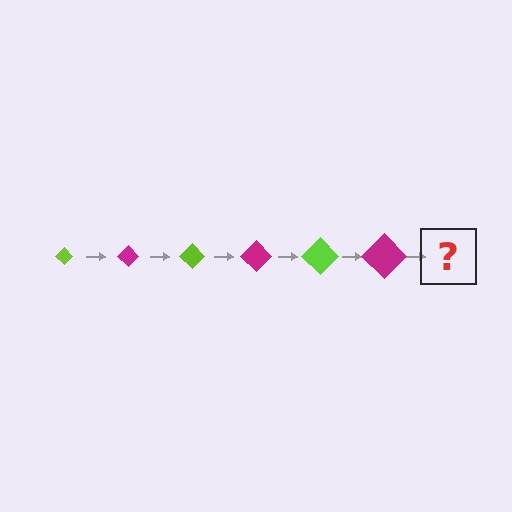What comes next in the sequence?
The next element should be a lime diamond, larger than the previous one.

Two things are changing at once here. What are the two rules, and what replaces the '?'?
The two rules are that the diamond grows larger each step and the color cycles through lime and magenta. The '?' should be a lime diamond, larger than the previous one.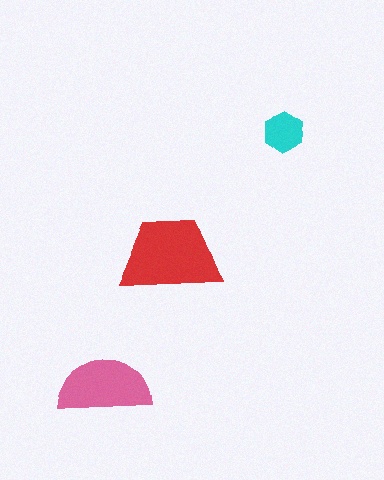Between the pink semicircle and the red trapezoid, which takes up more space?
The red trapezoid.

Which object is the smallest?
The cyan hexagon.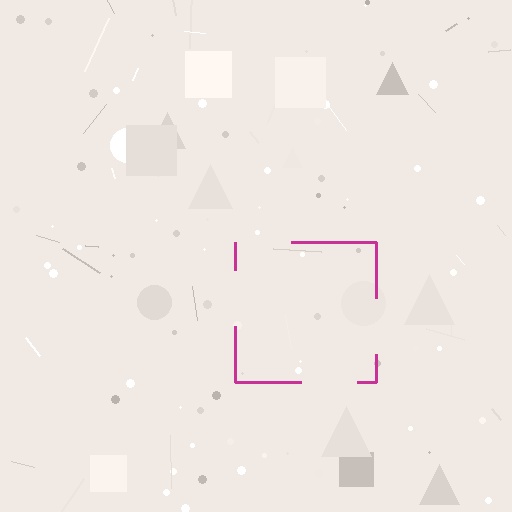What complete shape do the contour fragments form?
The contour fragments form a square.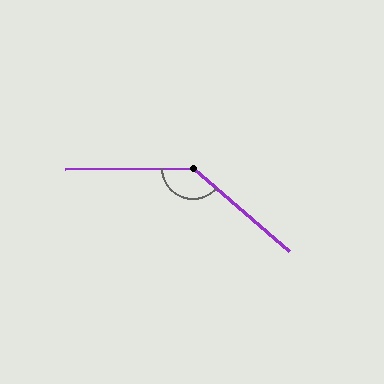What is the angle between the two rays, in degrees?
Approximately 139 degrees.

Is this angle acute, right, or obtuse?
It is obtuse.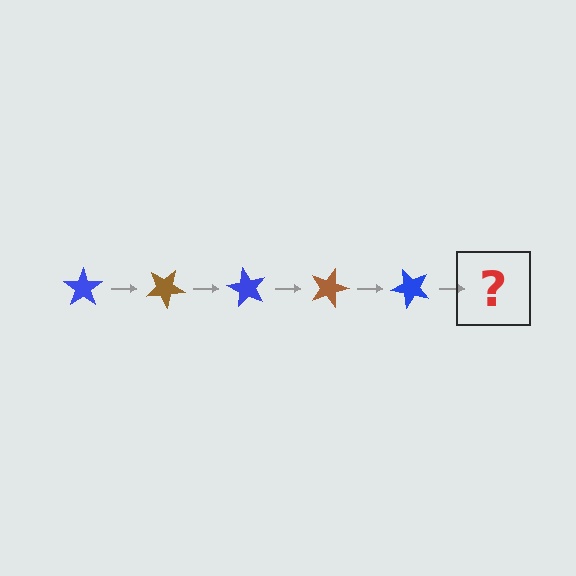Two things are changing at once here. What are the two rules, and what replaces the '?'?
The two rules are that it rotates 30 degrees each step and the color cycles through blue and brown. The '?' should be a brown star, rotated 150 degrees from the start.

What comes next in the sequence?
The next element should be a brown star, rotated 150 degrees from the start.